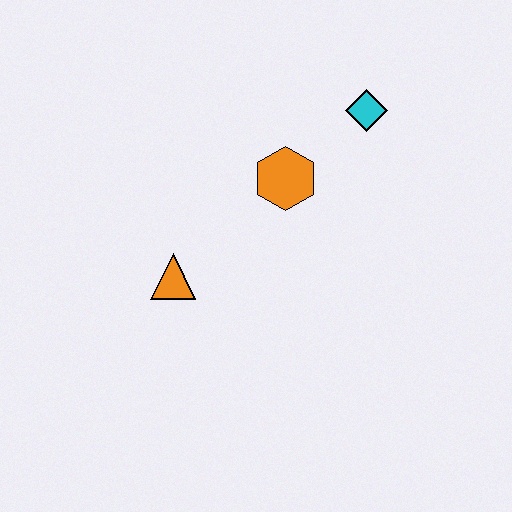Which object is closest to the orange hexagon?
The cyan diamond is closest to the orange hexagon.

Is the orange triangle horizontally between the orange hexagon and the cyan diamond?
No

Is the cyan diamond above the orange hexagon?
Yes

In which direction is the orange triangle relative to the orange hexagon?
The orange triangle is to the left of the orange hexagon.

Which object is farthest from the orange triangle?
The cyan diamond is farthest from the orange triangle.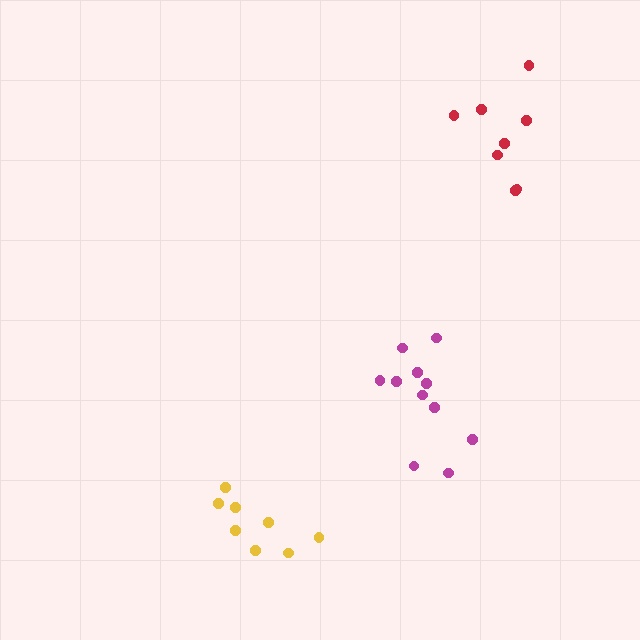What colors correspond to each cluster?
The clusters are colored: red, magenta, yellow.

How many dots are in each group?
Group 1: 8 dots, Group 2: 11 dots, Group 3: 8 dots (27 total).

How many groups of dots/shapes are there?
There are 3 groups.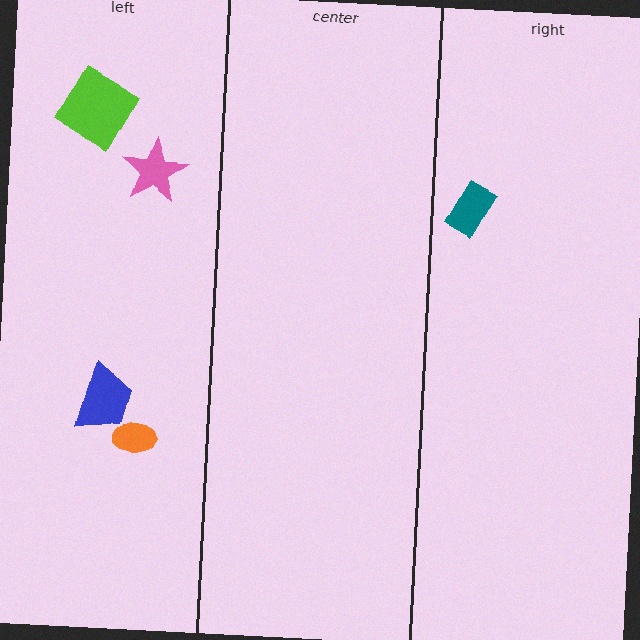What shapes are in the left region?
The pink star, the orange ellipse, the lime diamond, the blue trapezoid.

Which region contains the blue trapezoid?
The left region.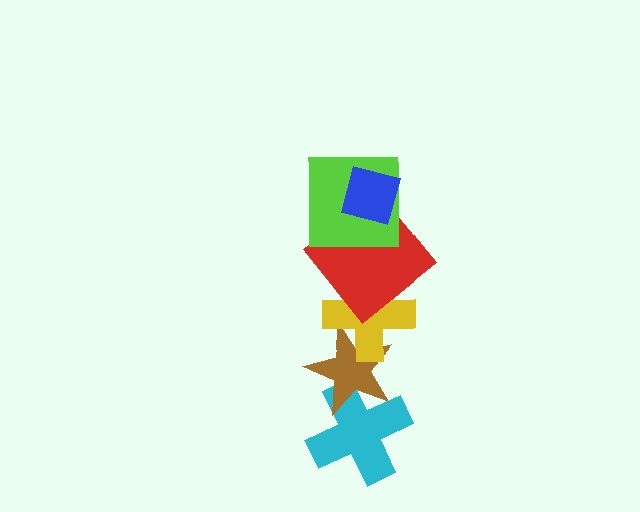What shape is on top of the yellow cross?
The red diamond is on top of the yellow cross.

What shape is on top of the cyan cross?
The brown star is on top of the cyan cross.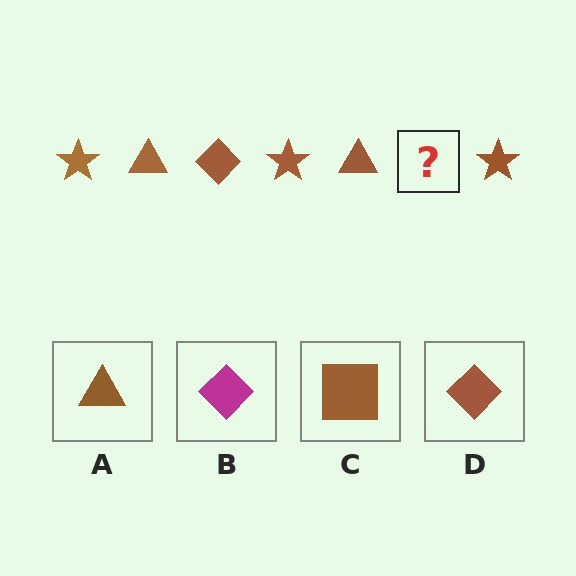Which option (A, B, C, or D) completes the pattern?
D.